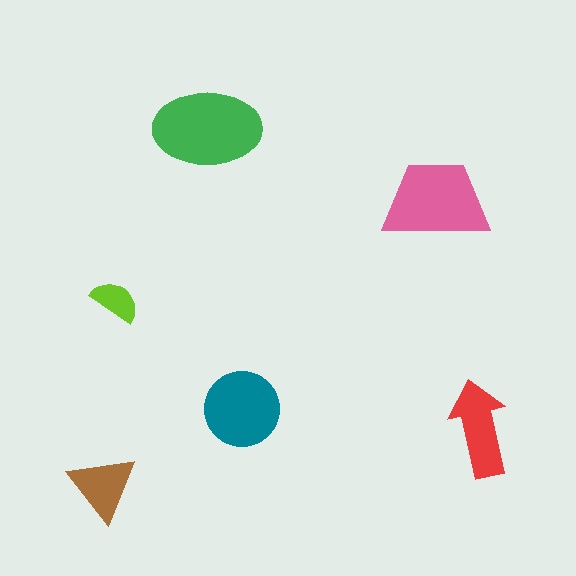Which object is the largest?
The green ellipse.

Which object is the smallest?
The lime semicircle.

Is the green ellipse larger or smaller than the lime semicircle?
Larger.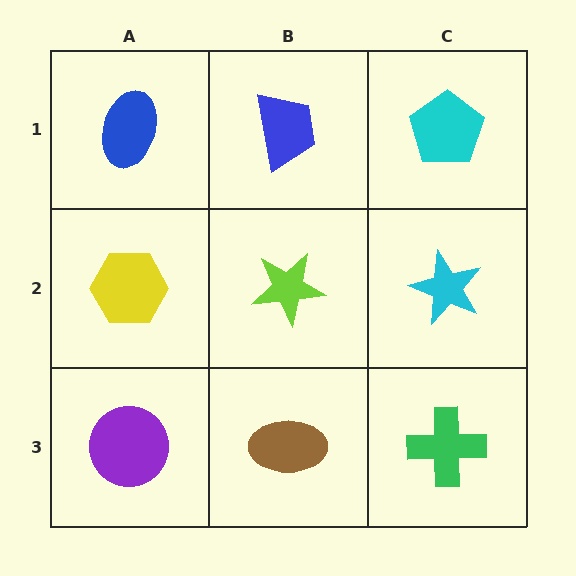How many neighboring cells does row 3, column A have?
2.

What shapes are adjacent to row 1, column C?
A cyan star (row 2, column C), a blue trapezoid (row 1, column B).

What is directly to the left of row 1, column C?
A blue trapezoid.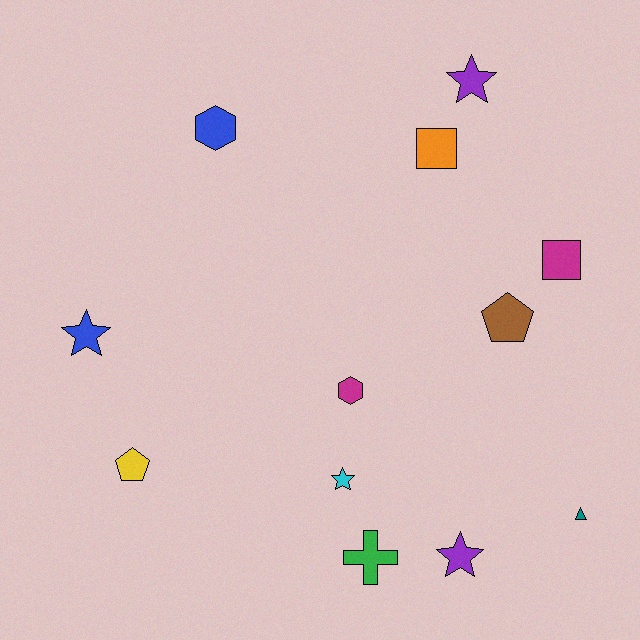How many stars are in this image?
There are 4 stars.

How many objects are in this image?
There are 12 objects.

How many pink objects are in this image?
There are no pink objects.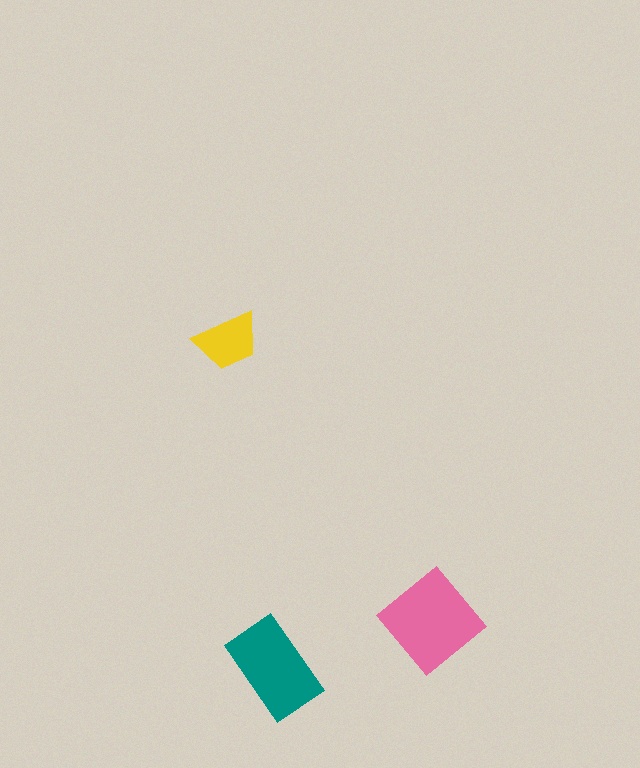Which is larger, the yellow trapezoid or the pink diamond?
The pink diamond.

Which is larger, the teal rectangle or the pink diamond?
The pink diamond.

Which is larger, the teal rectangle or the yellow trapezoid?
The teal rectangle.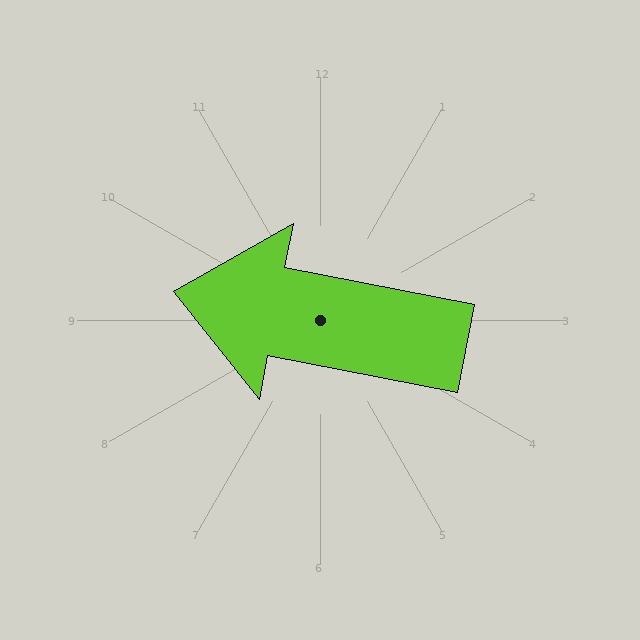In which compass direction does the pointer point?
West.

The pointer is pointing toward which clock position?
Roughly 9 o'clock.